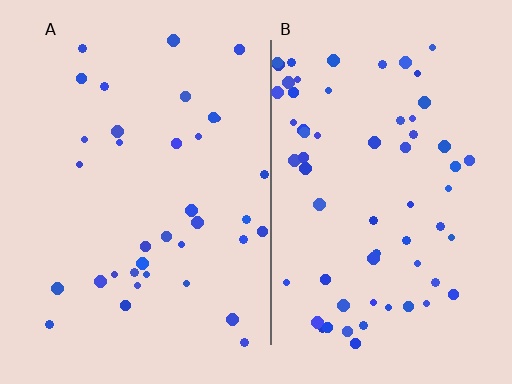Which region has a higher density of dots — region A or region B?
B (the right).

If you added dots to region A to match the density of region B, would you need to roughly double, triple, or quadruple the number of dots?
Approximately double.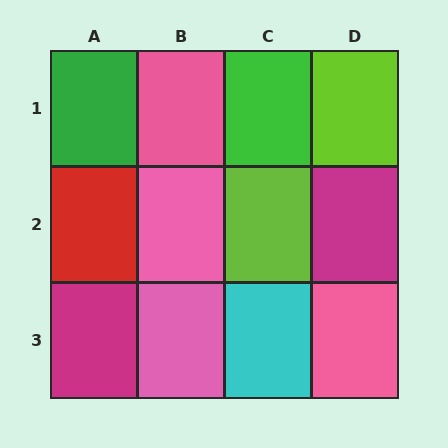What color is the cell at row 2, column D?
Magenta.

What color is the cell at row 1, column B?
Pink.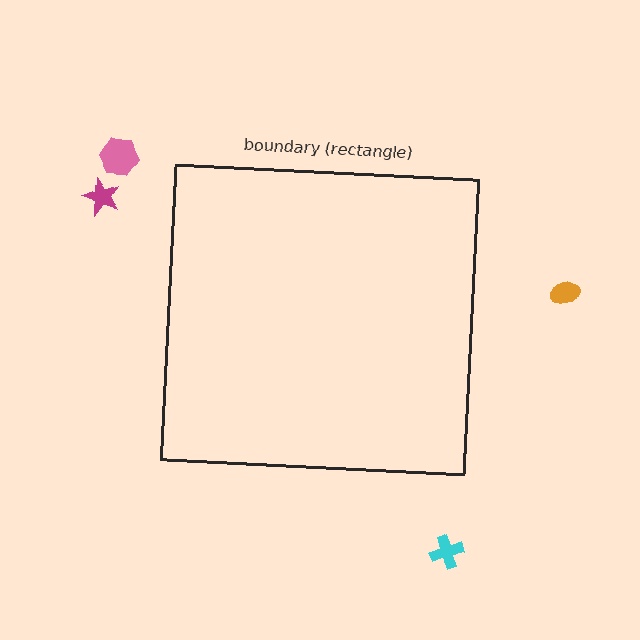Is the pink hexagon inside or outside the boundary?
Outside.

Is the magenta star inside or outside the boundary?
Outside.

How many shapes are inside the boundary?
0 inside, 4 outside.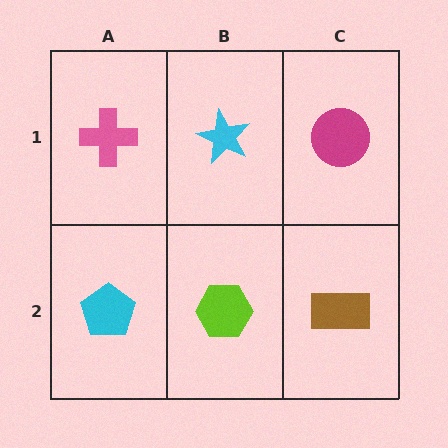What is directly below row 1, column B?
A lime hexagon.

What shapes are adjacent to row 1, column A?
A cyan pentagon (row 2, column A), a cyan star (row 1, column B).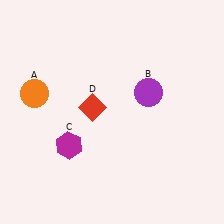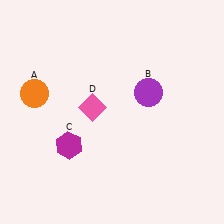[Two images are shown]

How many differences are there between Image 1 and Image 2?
There is 1 difference between the two images.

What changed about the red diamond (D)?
In Image 1, D is red. In Image 2, it changed to pink.